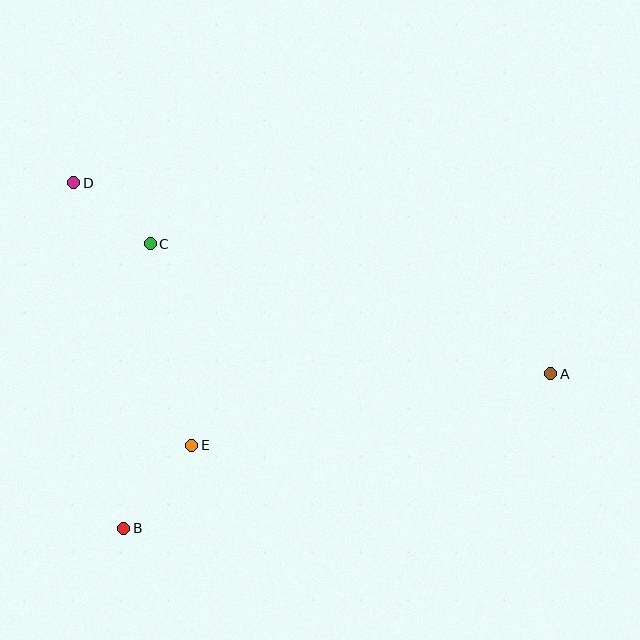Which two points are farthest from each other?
Points A and D are farthest from each other.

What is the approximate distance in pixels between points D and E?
The distance between D and E is approximately 288 pixels.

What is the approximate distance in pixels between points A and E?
The distance between A and E is approximately 366 pixels.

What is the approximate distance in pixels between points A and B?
The distance between A and B is approximately 454 pixels.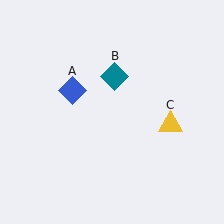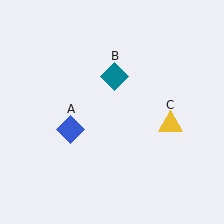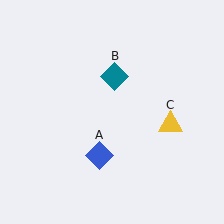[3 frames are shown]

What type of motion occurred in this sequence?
The blue diamond (object A) rotated counterclockwise around the center of the scene.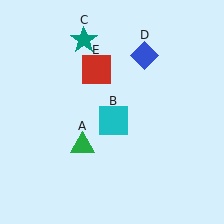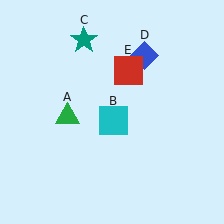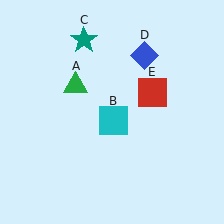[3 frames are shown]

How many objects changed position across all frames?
2 objects changed position: green triangle (object A), red square (object E).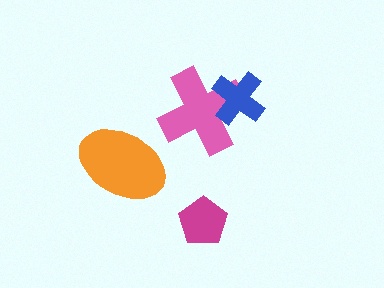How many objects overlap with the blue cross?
1 object overlaps with the blue cross.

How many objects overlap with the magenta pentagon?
0 objects overlap with the magenta pentagon.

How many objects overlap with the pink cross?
1 object overlaps with the pink cross.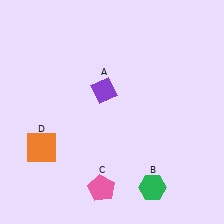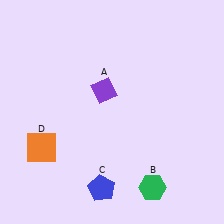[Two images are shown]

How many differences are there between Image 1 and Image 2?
There is 1 difference between the two images.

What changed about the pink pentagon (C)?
In Image 1, C is pink. In Image 2, it changed to blue.